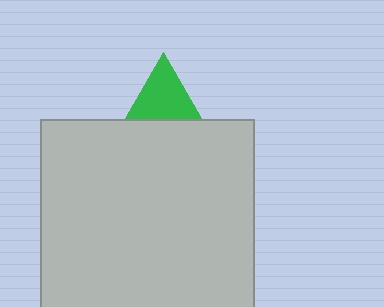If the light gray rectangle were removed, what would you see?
You would see the complete green triangle.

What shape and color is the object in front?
The object in front is a light gray rectangle.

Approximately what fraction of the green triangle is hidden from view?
Roughly 54% of the green triangle is hidden behind the light gray rectangle.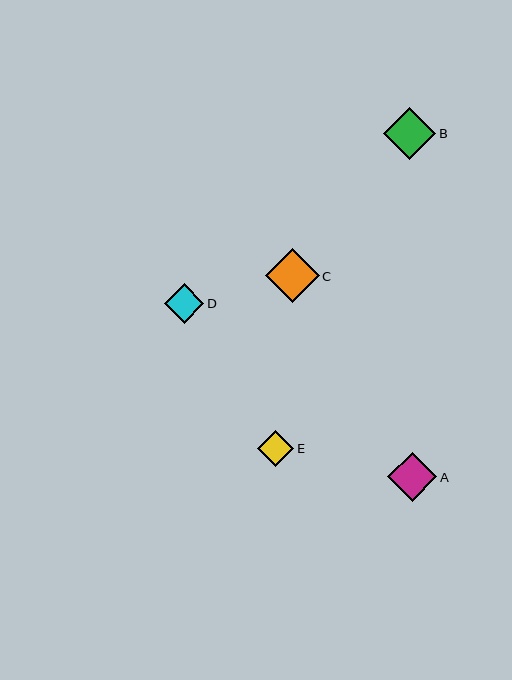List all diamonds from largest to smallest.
From largest to smallest: C, B, A, D, E.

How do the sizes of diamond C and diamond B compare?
Diamond C and diamond B are approximately the same size.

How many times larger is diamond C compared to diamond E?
Diamond C is approximately 1.5 times the size of diamond E.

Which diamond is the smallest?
Diamond E is the smallest with a size of approximately 36 pixels.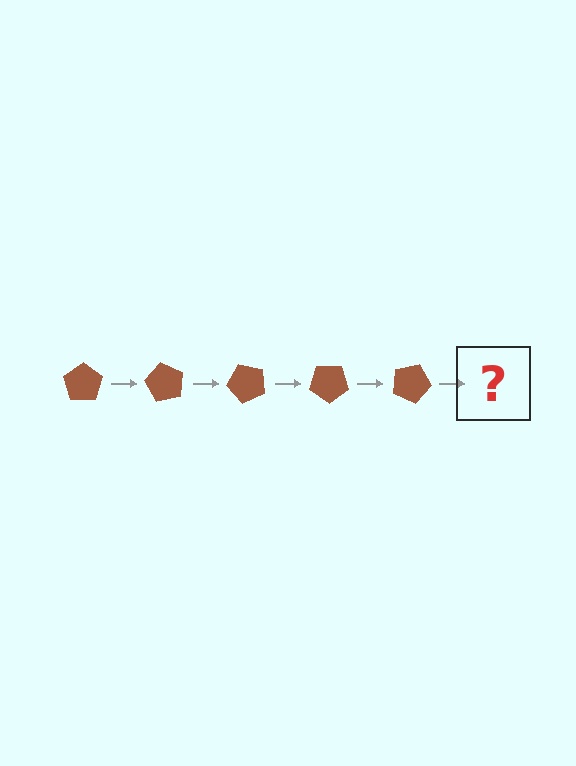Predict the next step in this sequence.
The next step is a brown pentagon rotated 300 degrees.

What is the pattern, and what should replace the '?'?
The pattern is that the pentagon rotates 60 degrees each step. The '?' should be a brown pentagon rotated 300 degrees.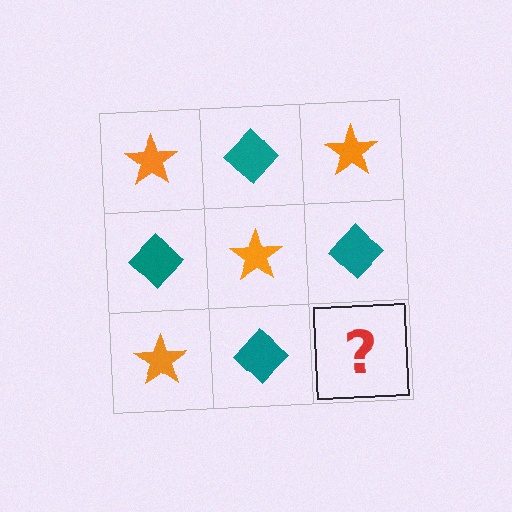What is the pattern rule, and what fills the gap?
The rule is that it alternates orange star and teal diamond in a checkerboard pattern. The gap should be filled with an orange star.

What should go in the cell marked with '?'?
The missing cell should contain an orange star.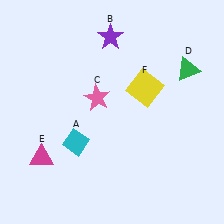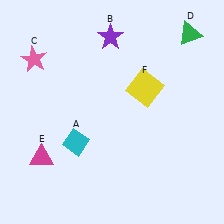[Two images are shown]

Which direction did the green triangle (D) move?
The green triangle (D) moved up.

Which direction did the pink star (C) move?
The pink star (C) moved left.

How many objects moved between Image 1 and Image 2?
2 objects moved between the two images.